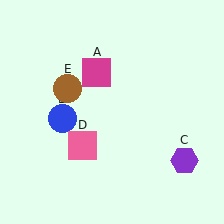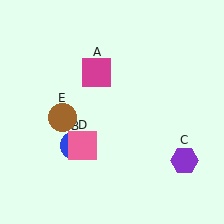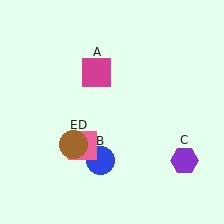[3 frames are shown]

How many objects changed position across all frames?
2 objects changed position: blue circle (object B), brown circle (object E).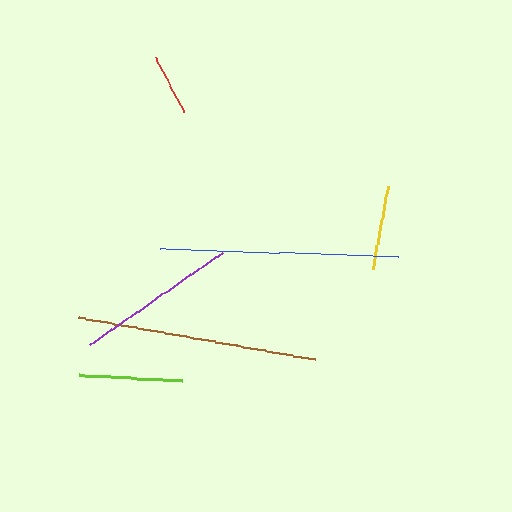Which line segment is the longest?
The brown line is the longest at approximately 241 pixels.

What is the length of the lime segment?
The lime segment is approximately 103 pixels long.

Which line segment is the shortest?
The red line is the shortest at approximately 62 pixels.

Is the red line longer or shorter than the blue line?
The blue line is longer than the red line.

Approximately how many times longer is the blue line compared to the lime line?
The blue line is approximately 2.3 times the length of the lime line.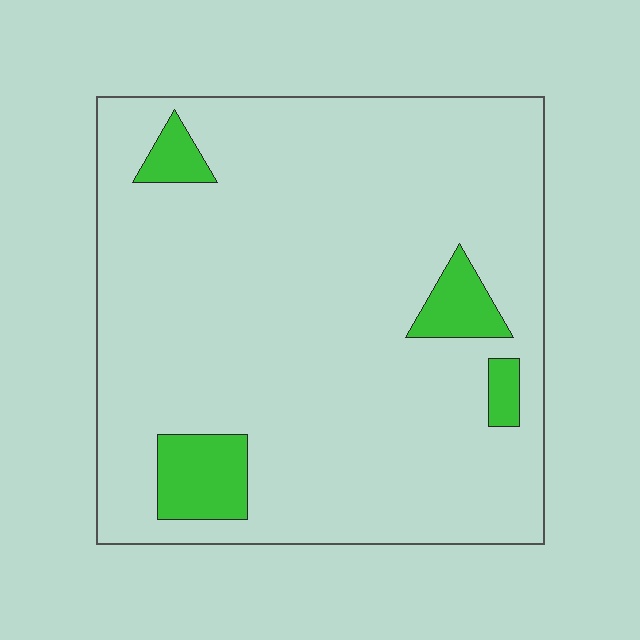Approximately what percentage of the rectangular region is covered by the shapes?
Approximately 10%.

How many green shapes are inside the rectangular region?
4.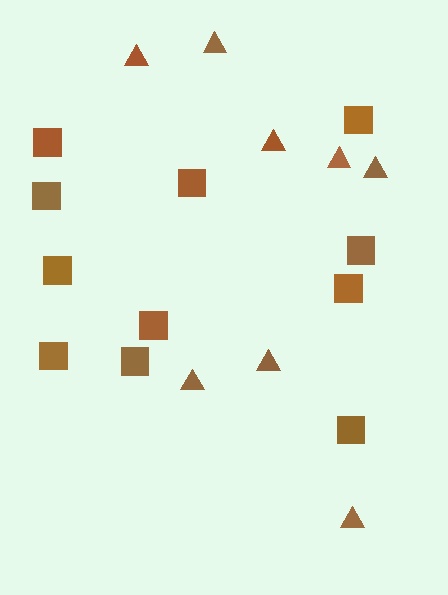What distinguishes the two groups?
There are 2 groups: one group of squares (11) and one group of triangles (8).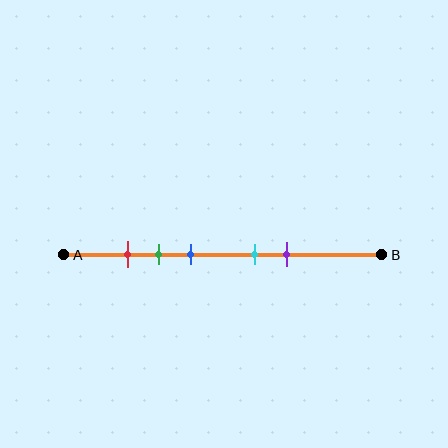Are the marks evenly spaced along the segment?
No, the marks are not evenly spaced.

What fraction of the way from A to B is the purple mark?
The purple mark is approximately 70% (0.7) of the way from A to B.